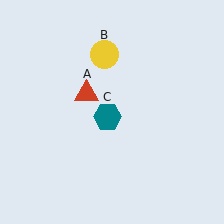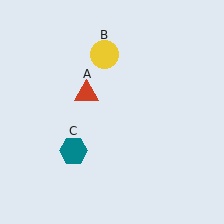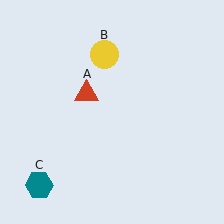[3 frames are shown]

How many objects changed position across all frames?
1 object changed position: teal hexagon (object C).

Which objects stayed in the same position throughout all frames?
Red triangle (object A) and yellow circle (object B) remained stationary.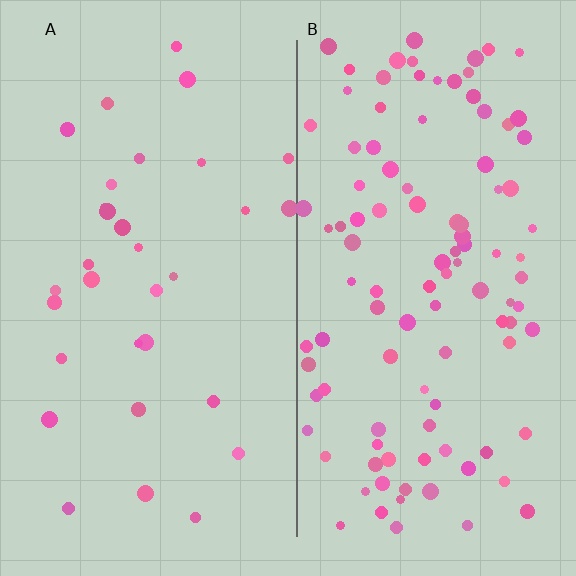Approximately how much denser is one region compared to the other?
Approximately 3.4× — region B over region A.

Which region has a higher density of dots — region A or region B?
B (the right).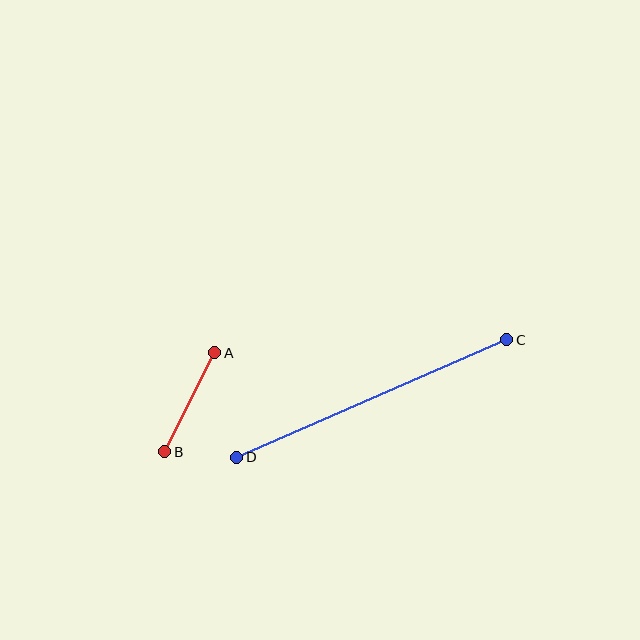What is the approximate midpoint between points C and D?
The midpoint is at approximately (372, 399) pixels.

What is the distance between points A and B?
The distance is approximately 111 pixels.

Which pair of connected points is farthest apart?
Points C and D are farthest apart.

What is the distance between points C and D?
The distance is approximately 295 pixels.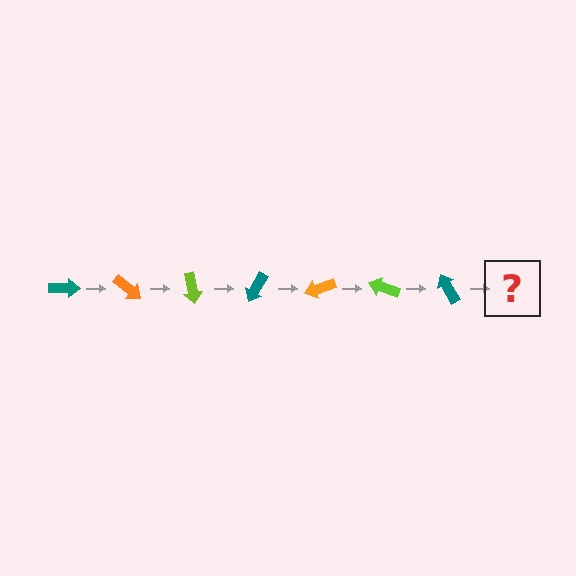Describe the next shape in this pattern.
It should be an orange arrow, rotated 280 degrees from the start.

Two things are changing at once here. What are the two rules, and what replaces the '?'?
The two rules are that it rotates 40 degrees each step and the color cycles through teal, orange, and lime. The '?' should be an orange arrow, rotated 280 degrees from the start.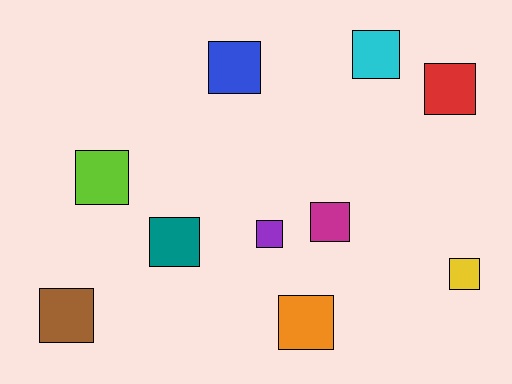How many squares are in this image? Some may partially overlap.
There are 10 squares.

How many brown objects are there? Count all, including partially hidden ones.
There is 1 brown object.